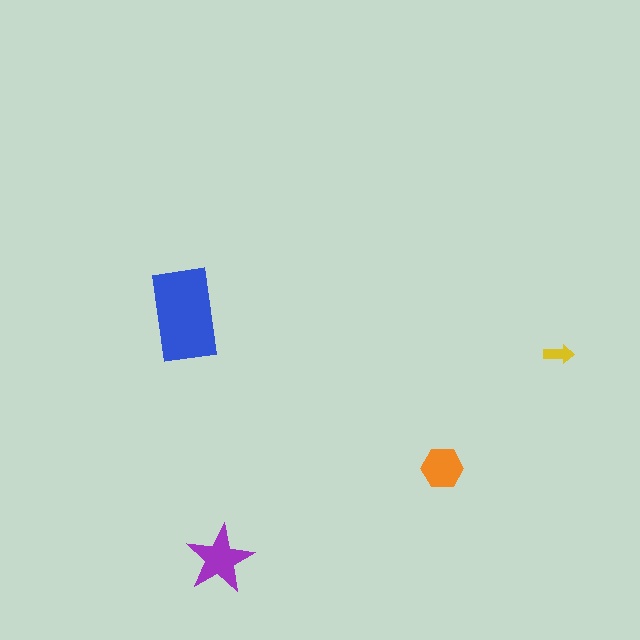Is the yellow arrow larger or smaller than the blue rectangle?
Smaller.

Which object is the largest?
The blue rectangle.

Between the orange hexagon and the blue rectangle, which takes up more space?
The blue rectangle.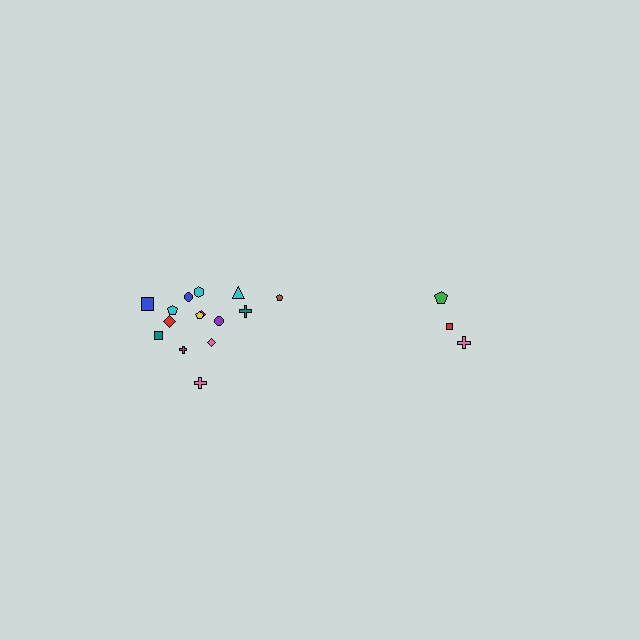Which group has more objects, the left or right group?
The left group.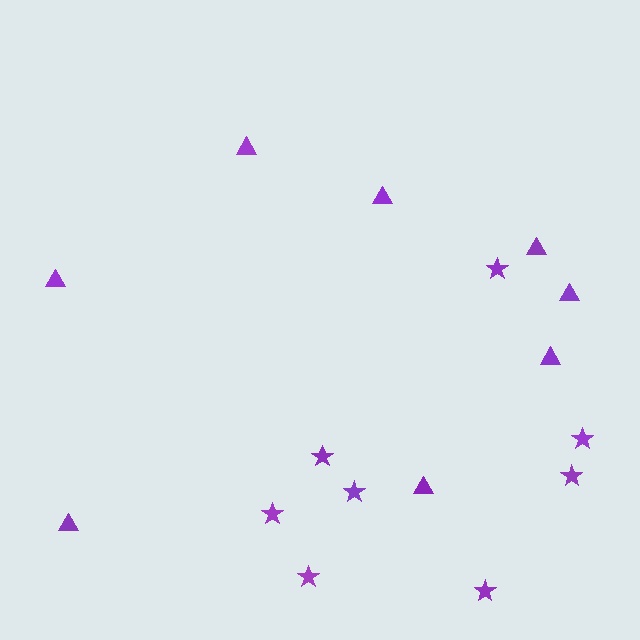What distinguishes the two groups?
There are 2 groups: one group of stars (8) and one group of triangles (8).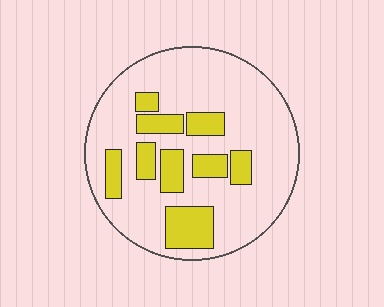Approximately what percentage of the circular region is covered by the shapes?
Approximately 25%.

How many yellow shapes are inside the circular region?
9.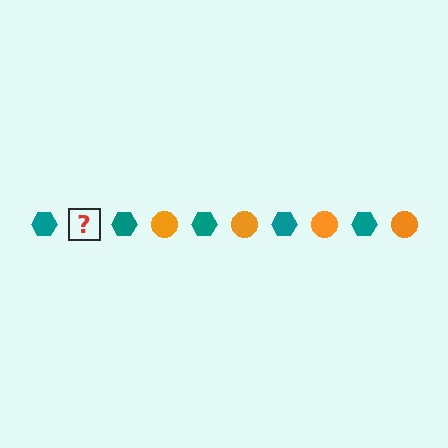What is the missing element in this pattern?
The missing element is an orange circle.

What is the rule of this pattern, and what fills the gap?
The rule is that the pattern alternates between teal hexagon and orange circle. The gap should be filled with an orange circle.